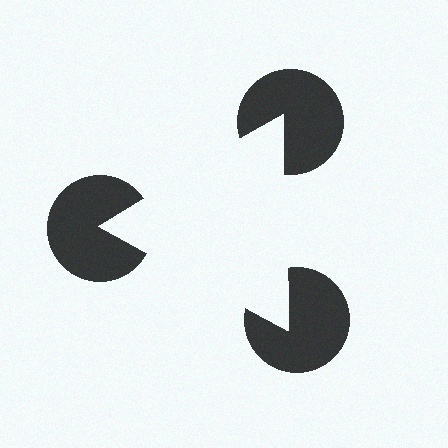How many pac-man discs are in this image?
There are 3 — one at each vertex of the illusory triangle.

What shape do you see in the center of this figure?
An illusory triangle — its edges are inferred from the aligned wedge cuts in the pac-man discs, not physically drawn.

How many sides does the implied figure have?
3 sides.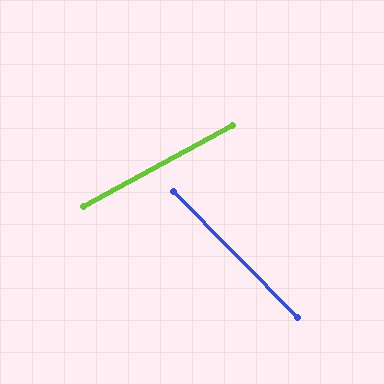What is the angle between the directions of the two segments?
Approximately 74 degrees.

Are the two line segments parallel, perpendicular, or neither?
Neither parallel nor perpendicular — they differ by about 74°.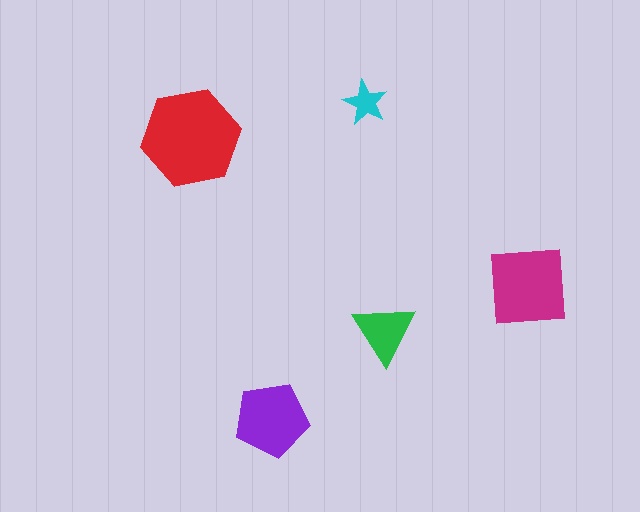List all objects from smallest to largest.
The cyan star, the green triangle, the purple pentagon, the magenta square, the red hexagon.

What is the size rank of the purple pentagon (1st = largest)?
3rd.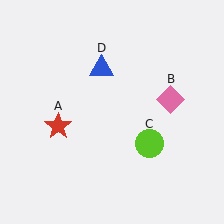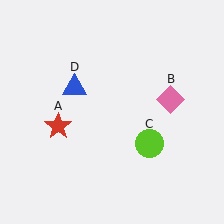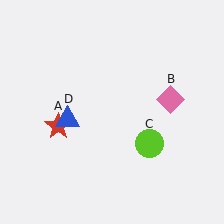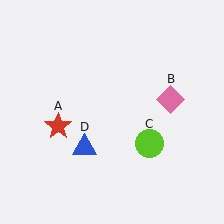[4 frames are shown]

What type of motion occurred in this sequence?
The blue triangle (object D) rotated counterclockwise around the center of the scene.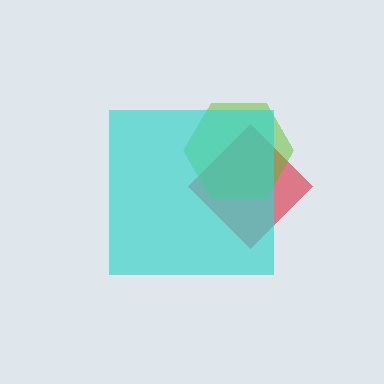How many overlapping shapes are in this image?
There are 3 overlapping shapes in the image.